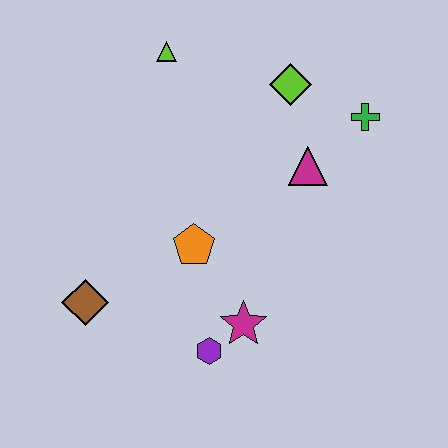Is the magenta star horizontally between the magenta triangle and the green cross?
No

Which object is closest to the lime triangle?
The lime diamond is closest to the lime triangle.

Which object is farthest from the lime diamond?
The brown diamond is farthest from the lime diamond.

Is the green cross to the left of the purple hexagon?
No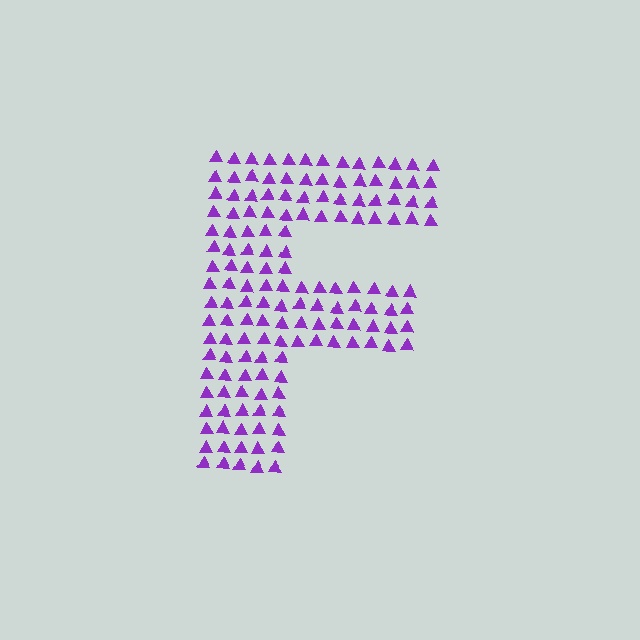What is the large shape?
The large shape is the letter F.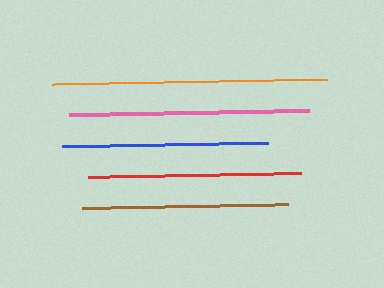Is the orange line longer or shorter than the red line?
The orange line is longer than the red line.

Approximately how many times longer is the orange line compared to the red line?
The orange line is approximately 1.3 times the length of the red line.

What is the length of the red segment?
The red segment is approximately 213 pixels long.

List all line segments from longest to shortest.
From longest to shortest: orange, pink, red, blue, brown.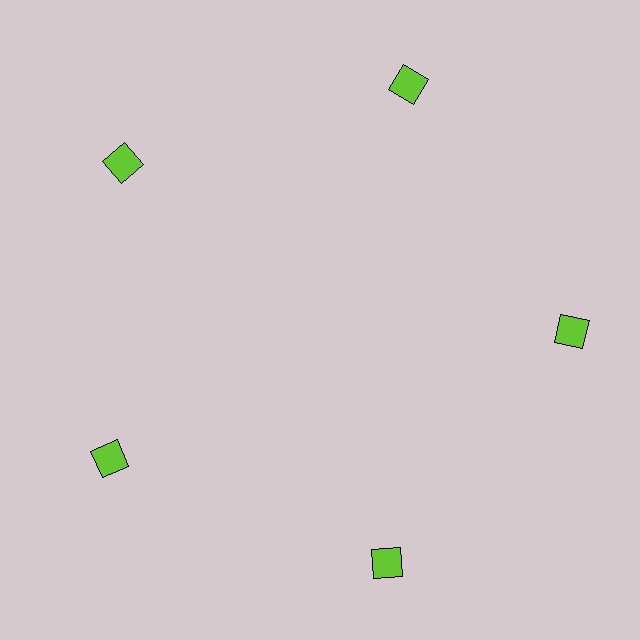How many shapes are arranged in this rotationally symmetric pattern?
There are 5 shapes, arranged in 5 groups of 1.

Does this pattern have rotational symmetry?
Yes, this pattern has 5-fold rotational symmetry. It looks the same after rotating 72 degrees around the center.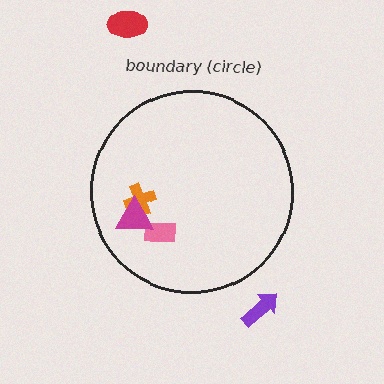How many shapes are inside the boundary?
3 inside, 2 outside.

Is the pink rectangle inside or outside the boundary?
Inside.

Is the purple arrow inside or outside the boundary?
Outside.